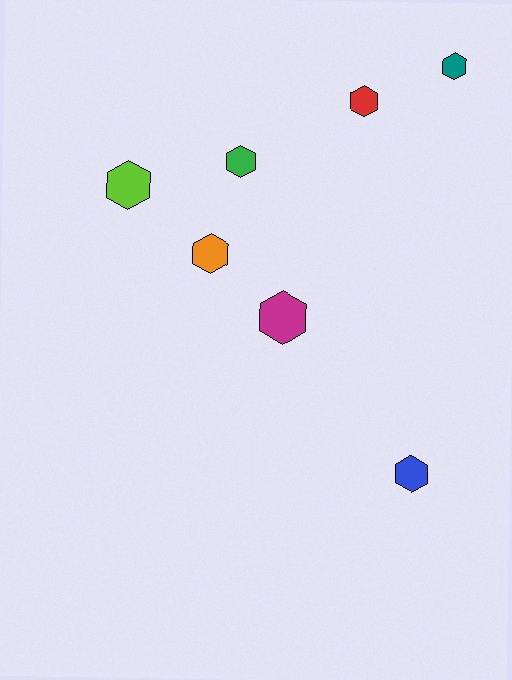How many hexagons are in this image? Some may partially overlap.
There are 7 hexagons.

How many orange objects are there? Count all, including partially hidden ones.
There is 1 orange object.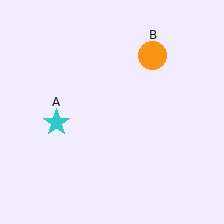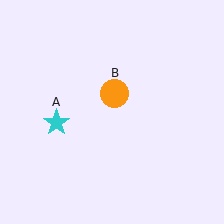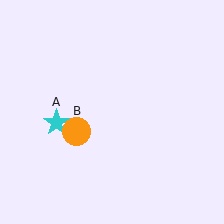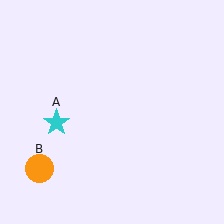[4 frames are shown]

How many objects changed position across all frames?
1 object changed position: orange circle (object B).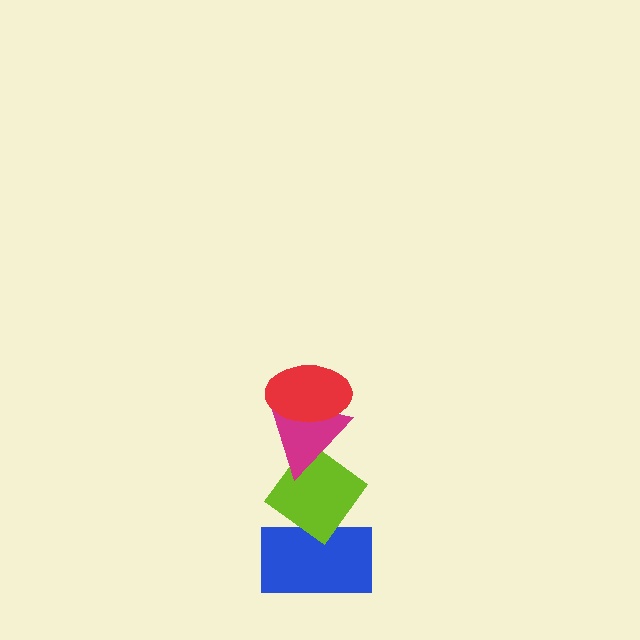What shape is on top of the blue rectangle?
The lime diamond is on top of the blue rectangle.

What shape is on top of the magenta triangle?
The red ellipse is on top of the magenta triangle.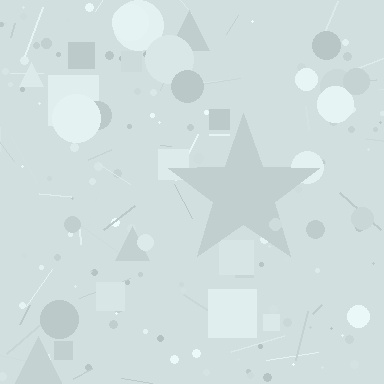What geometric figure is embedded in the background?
A star is embedded in the background.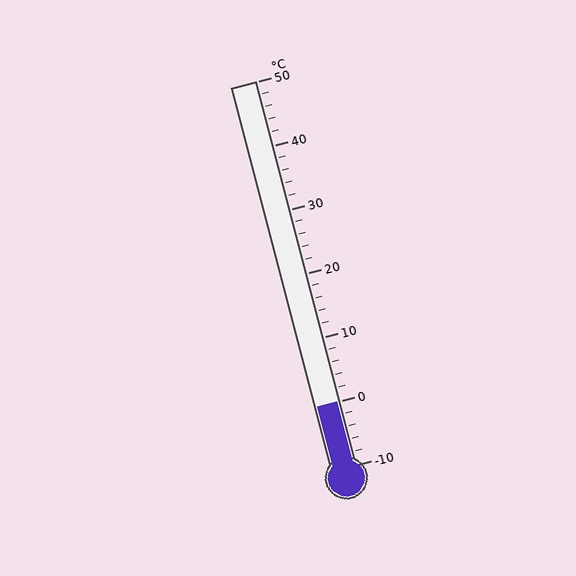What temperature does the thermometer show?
The thermometer shows approximately 0°C.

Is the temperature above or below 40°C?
The temperature is below 40°C.